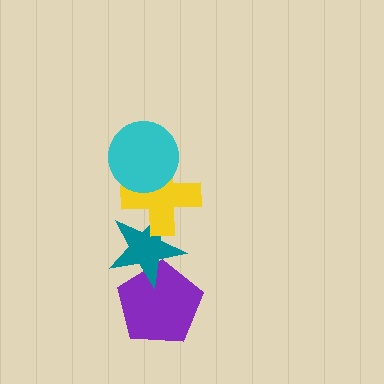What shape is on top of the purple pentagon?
The teal star is on top of the purple pentagon.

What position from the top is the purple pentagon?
The purple pentagon is 4th from the top.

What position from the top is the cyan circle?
The cyan circle is 1st from the top.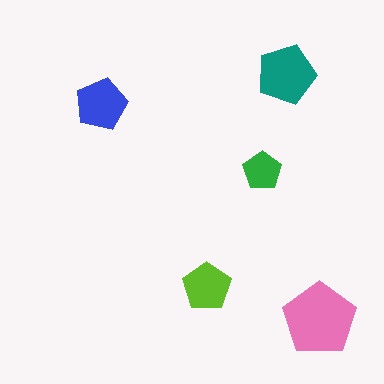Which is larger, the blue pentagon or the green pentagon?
The blue one.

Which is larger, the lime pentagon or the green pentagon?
The lime one.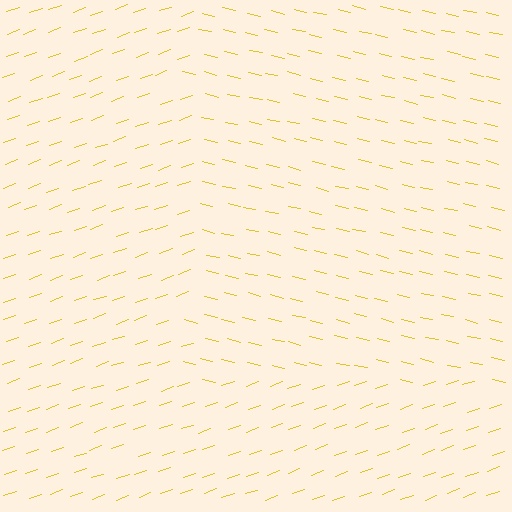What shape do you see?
I see a rectangle.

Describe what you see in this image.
The image is filled with small yellow line segments. A rectangle region in the image has lines oriented differently from the surrounding lines, creating a visible texture boundary.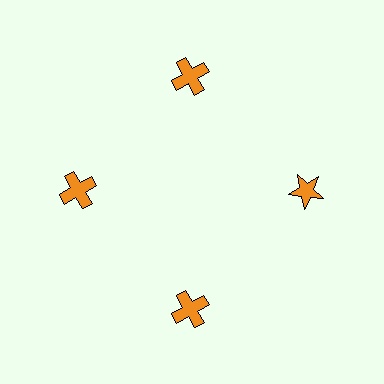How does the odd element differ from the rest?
It has a different shape: star instead of cross.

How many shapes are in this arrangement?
There are 4 shapes arranged in a ring pattern.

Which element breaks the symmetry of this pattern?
The orange star at roughly the 3 o'clock position breaks the symmetry. All other shapes are orange crosses.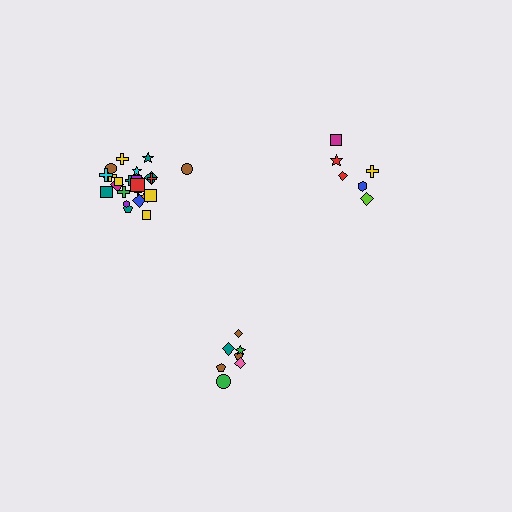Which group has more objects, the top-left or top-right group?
The top-left group.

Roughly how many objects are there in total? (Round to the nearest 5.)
Roughly 40 objects in total.